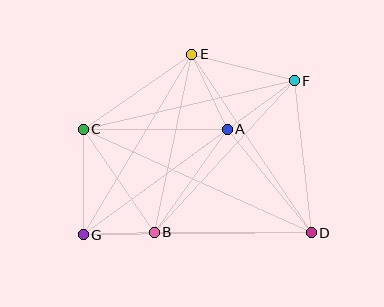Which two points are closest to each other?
Points B and G are closest to each other.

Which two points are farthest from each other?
Points F and G are farthest from each other.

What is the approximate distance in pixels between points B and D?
The distance between B and D is approximately 157 pixels.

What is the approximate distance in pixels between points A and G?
The distance between A and G is approximately 179 pixels.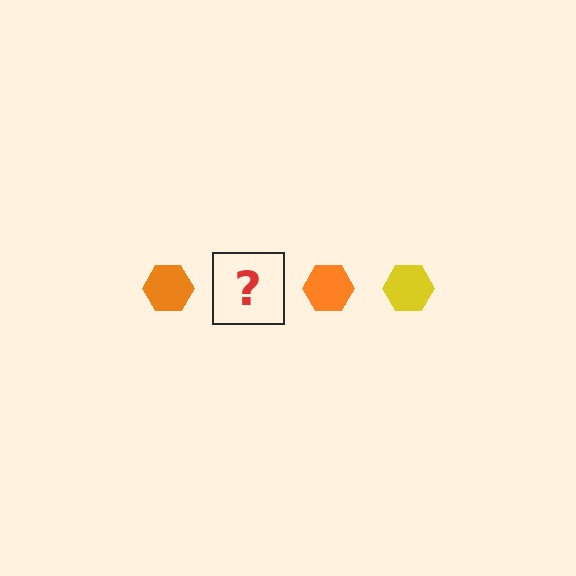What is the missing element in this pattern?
The missing element is a yellow hexagon.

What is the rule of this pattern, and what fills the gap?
The rule is that the pattern cycles through orange, yellow hexagons. The gap should be filled with a yellow hexagon.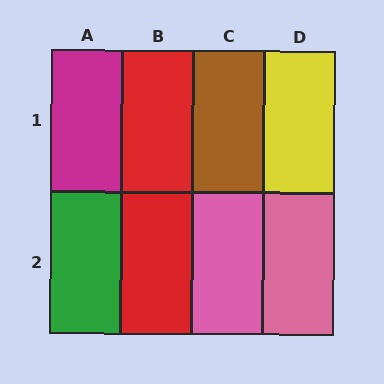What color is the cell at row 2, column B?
Red.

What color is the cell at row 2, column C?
Pink.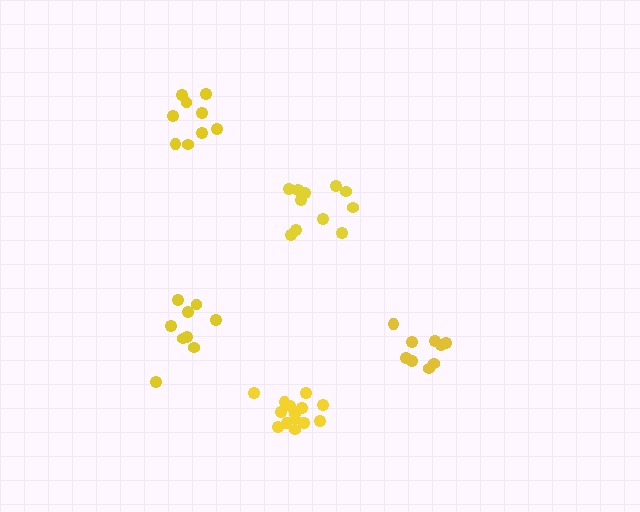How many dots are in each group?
Group 1: 9 dots, Group 2: 14 dots, Group 3: 11 dots, Group 4: 9 dots, Group 5: 9 dots (52 total).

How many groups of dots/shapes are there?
There are 5 groups.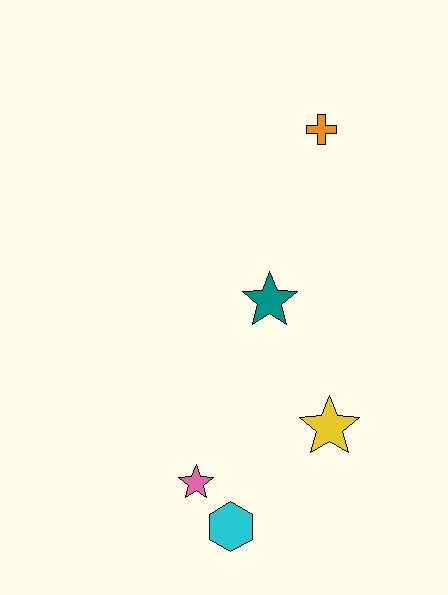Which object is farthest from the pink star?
The orange cross is farthest from the pink star.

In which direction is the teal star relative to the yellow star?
The teal star is above the yellow star.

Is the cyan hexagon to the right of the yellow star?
No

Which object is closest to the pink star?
The cyan hexagon is closest to the pink star.